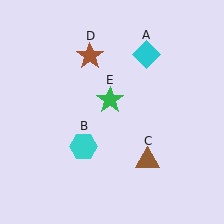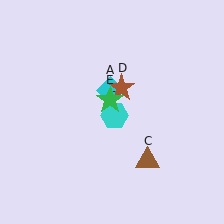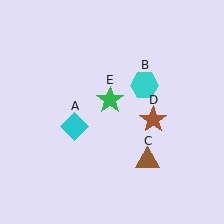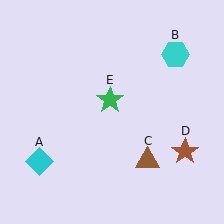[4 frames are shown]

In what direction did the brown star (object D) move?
The brown star (object D) moved down and to the right.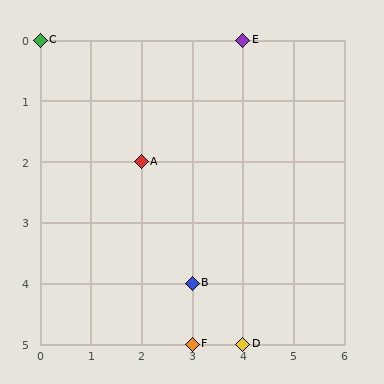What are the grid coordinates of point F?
Point F is at grid coordinates (3, 5).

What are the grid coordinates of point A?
Point A is at grid coordinates (2, 2).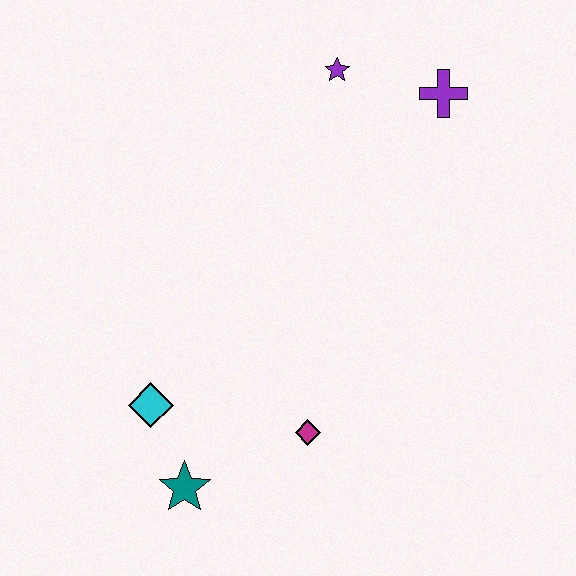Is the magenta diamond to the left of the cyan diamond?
No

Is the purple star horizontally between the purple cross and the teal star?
Yes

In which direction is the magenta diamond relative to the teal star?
The magenta diamond is to the right of the teal star.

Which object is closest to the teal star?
The cyan diamond is closest to the teal star.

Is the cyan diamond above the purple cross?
No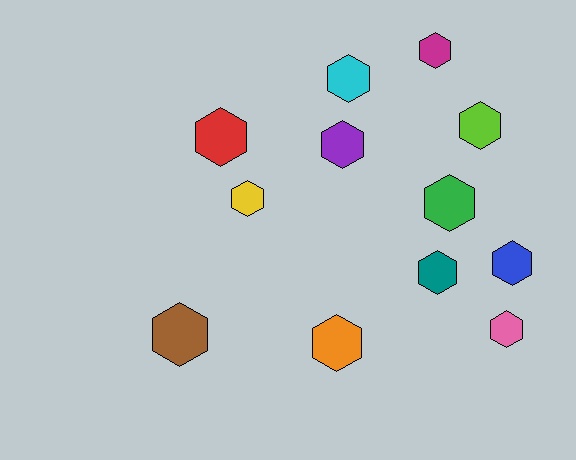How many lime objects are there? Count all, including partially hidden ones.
There is 1 lime object.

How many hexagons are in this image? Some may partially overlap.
There are 12 hexagons.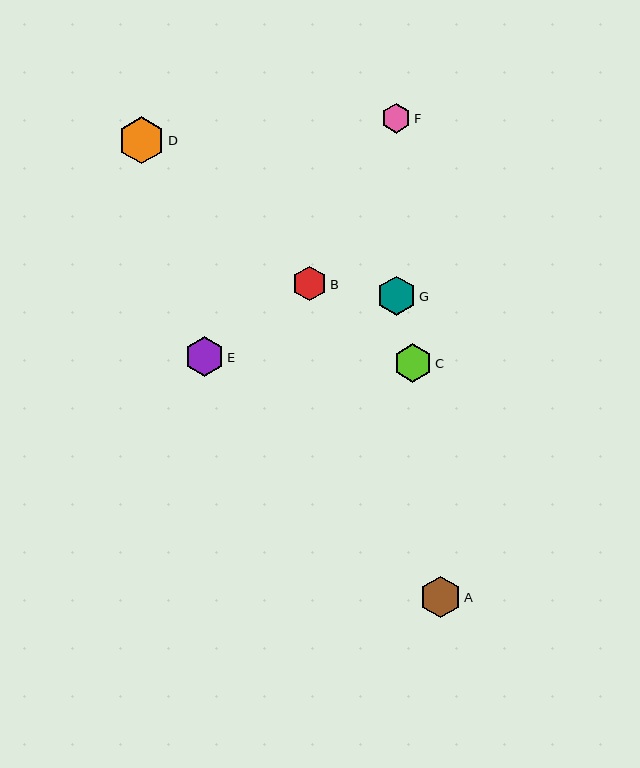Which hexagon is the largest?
Hexagon D is the largest with a size of approximately 47 pixels.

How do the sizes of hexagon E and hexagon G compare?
Hexagon E and hexagon G are approximately the same size.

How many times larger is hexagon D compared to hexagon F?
Hexagon D is approximately 1.6 times the size of hexagon F.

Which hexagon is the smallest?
Hexagon F is the smallest with a size of approximately 30 pixels.